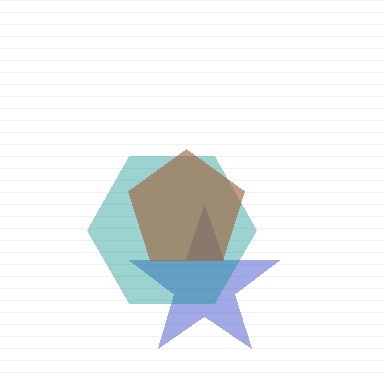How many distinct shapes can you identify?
There are 3 distinct shapes: a blue star, a teal hexagon, a brown pentagon.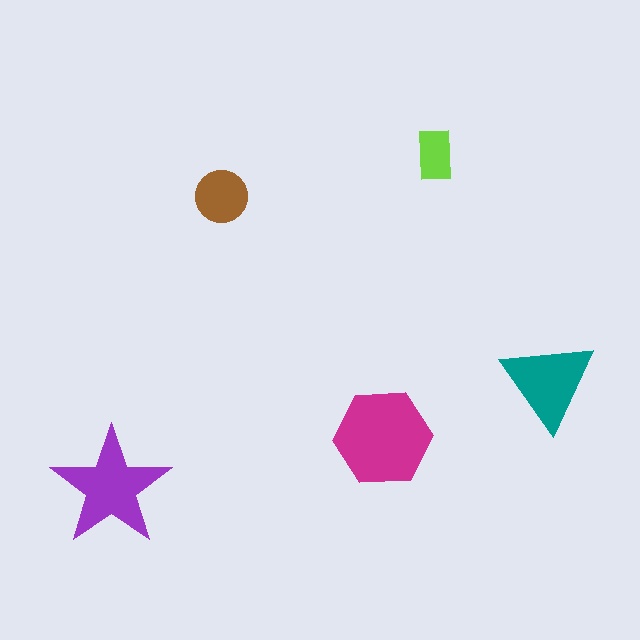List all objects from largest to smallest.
The magenta hexagon, the purple star, the teal triangle, the brown circle, the lime rectangle.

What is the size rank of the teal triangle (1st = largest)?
3rd.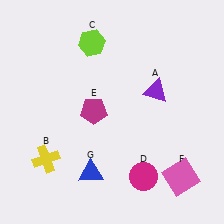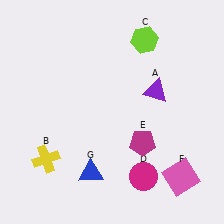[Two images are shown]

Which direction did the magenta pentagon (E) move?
The magenta pentagon (E) moved right.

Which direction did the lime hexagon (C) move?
The lime hexagon (C) moved right.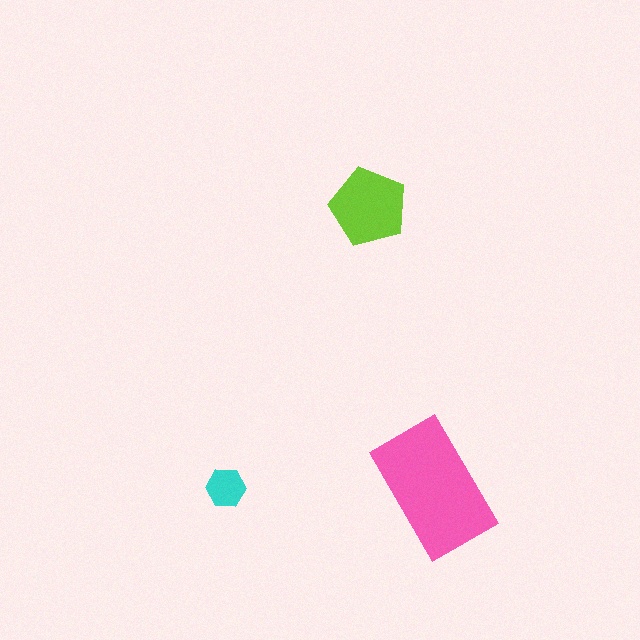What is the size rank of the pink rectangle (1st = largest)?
1st.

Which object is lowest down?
The pink rectangle is bottommost.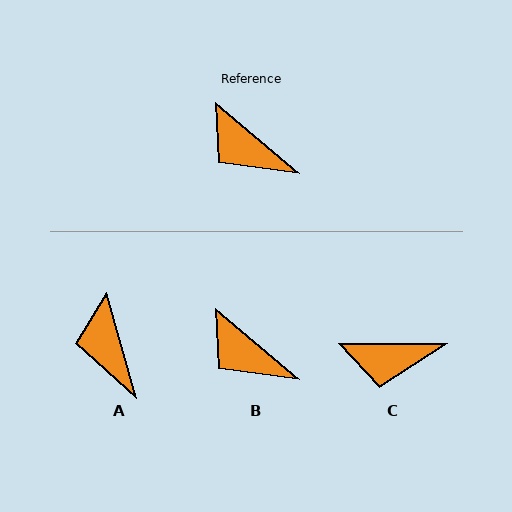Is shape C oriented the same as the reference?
No, it is off by about 40 degrees.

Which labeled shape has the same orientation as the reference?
B.